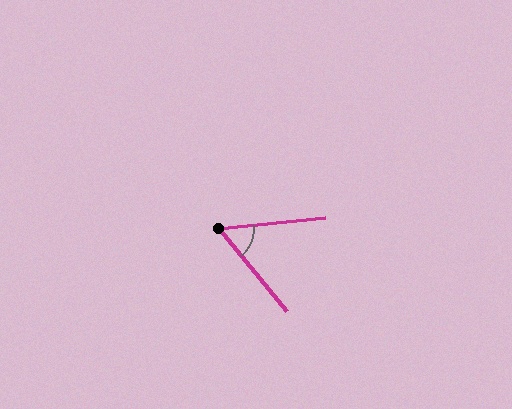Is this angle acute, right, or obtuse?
It is acute.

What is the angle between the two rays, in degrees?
Approximately 57 degrees.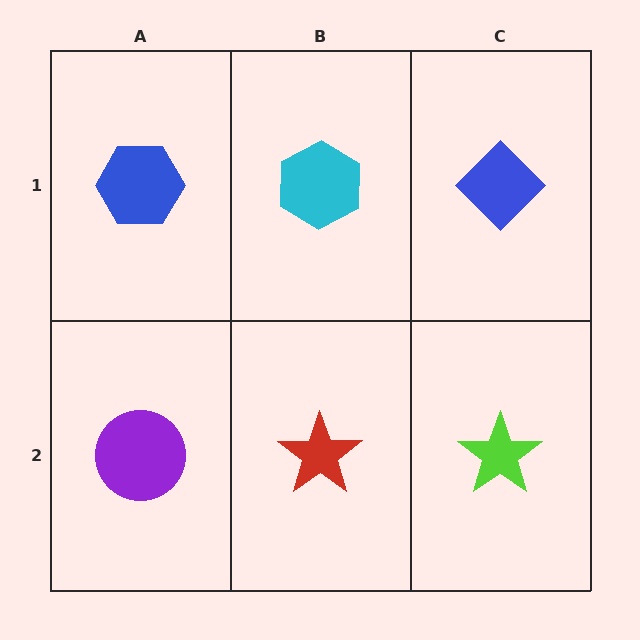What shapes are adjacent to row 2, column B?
A cyan hexagon (row 1, column B), a purple circle (row 2, column A), a lime star (row 2, column C).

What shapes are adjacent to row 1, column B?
A red star (row 2, column B), a blue hexagon (row 1, column A), a blue diamond (row 1, column C).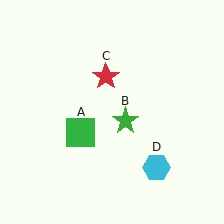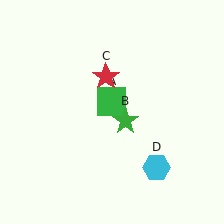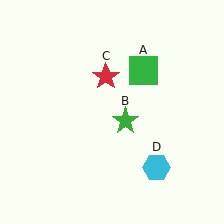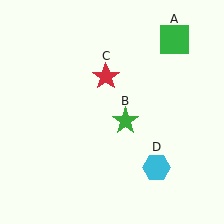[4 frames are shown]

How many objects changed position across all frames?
1 object changed position: green square (object A).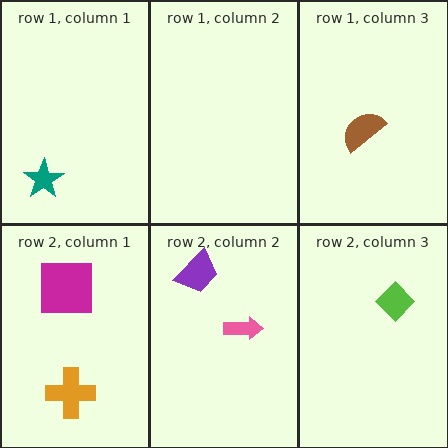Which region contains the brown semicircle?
The row 1, column 3 region.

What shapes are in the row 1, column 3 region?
The brown semicircle.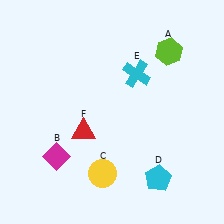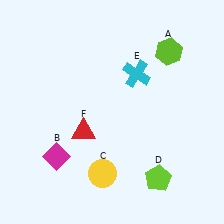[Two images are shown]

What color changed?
The pentagon (D) changed from cyan in Image 1 to lime in Image 2.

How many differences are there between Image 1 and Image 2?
There is 1 difference between the two images.